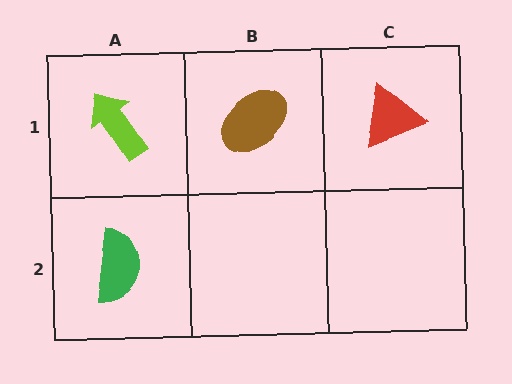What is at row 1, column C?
A red triangle.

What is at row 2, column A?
A green semicircle.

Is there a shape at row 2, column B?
No, that cell is empty.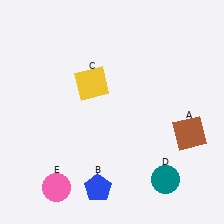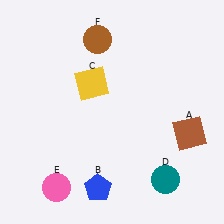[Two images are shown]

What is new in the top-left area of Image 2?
A brown circle (F) was added in the top-left area of Image 2.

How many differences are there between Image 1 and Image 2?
There is 1 difference between the two images.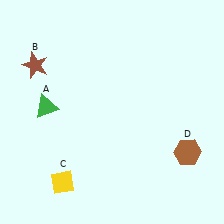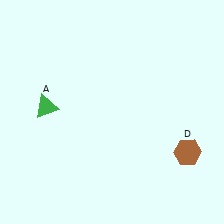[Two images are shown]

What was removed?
The brown star (B), the yellow diamond (C) were removed in Image 2.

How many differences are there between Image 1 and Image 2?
There are 2 differences between the two images.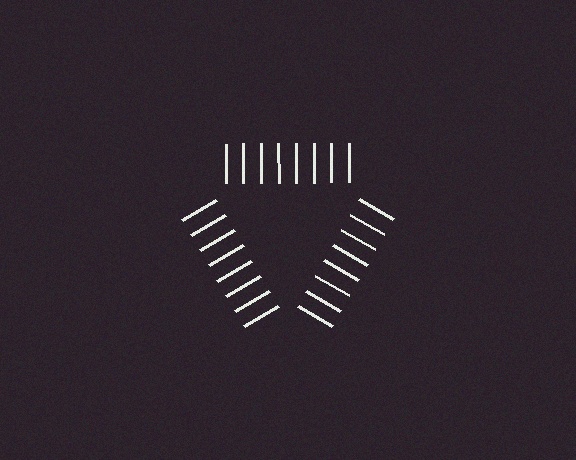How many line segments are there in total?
24 — 8 along each of the 3 edges.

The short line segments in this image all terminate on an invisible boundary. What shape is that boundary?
An illusory triangle — the line segments terminate on its edges but no continuous stroke is drawn.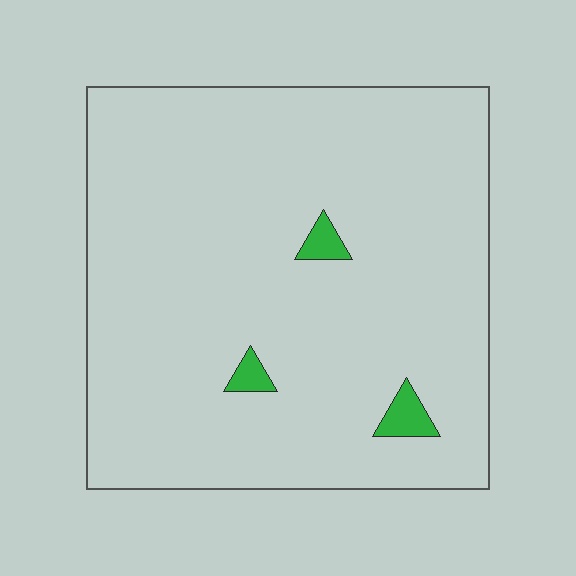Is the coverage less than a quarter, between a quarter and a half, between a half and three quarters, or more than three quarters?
Less than a quarter.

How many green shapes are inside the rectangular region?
3.